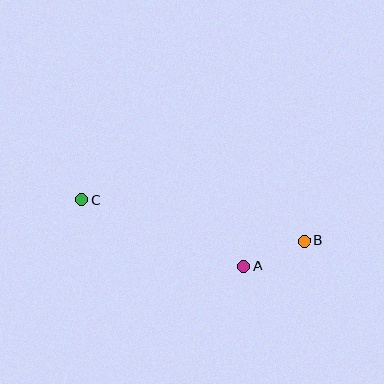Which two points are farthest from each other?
Points B and C are farthest from each other.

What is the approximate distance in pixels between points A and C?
The distance between A and C is approximately 175 pixels.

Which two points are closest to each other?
Points A and B are closest to each other.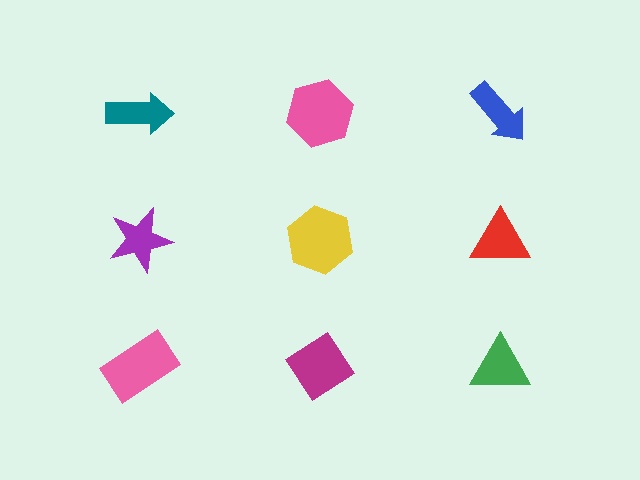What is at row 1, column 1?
A teal arrow.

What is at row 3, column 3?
A green triangle.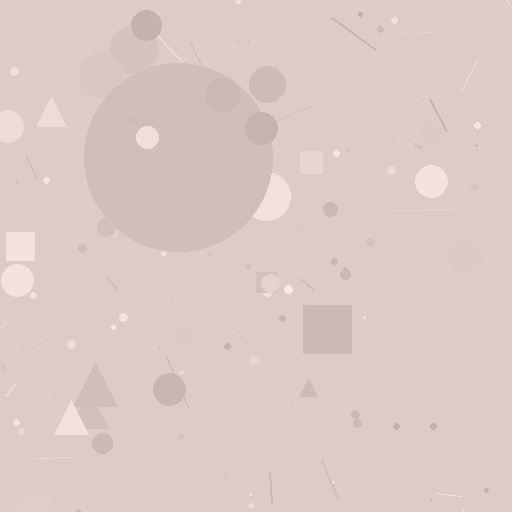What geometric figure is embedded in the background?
A circle is embedded in the background.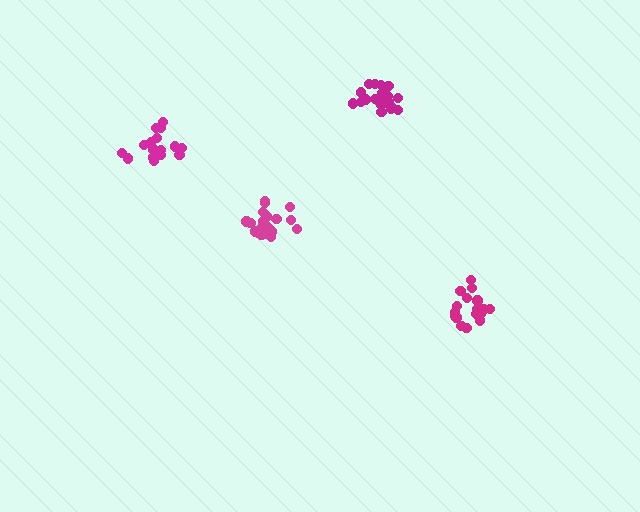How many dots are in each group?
Group 1: 20 dots, Group 2: 18 dots, Group 3: 19 dots, Group 4: 19 dots (76 total).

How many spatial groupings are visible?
There are 4 spatial groupings.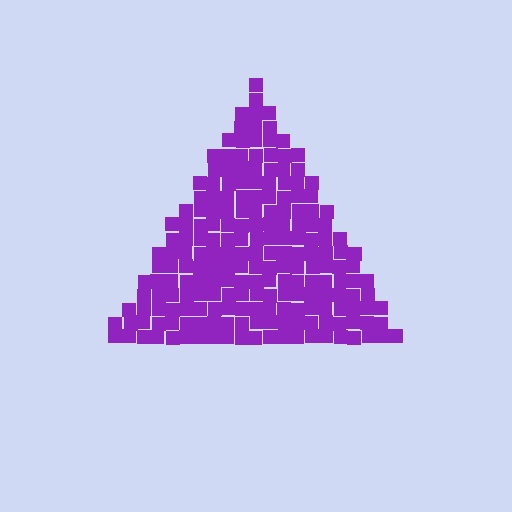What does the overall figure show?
The overall figure shows a triangle.